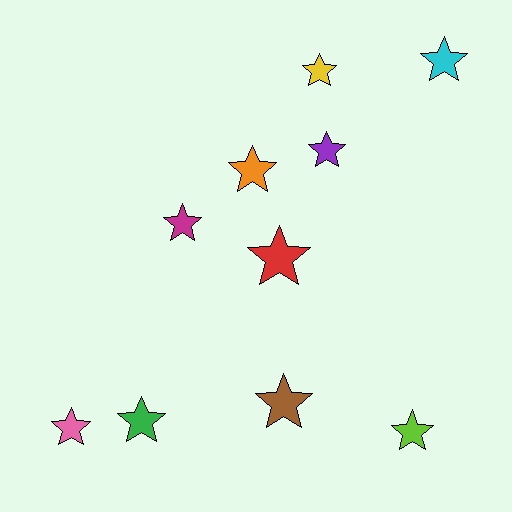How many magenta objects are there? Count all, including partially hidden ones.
There is 1 magenta object.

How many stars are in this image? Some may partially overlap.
There are 10 stars.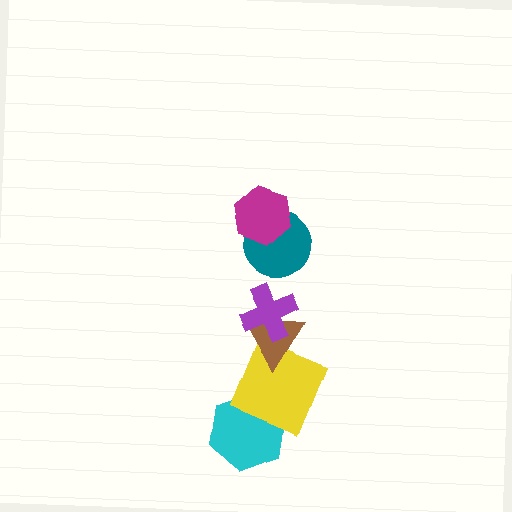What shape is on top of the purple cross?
The teal circle is on top of the purple cross.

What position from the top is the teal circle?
The teal circle is 2nd from the top.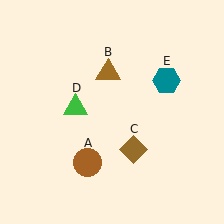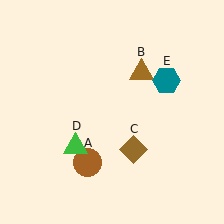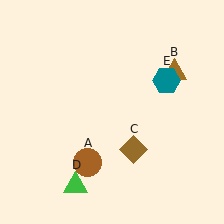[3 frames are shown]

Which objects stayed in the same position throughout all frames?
Brown circle (object A) and brown diamond (object C) and teal hexagon (object E) remained stationary.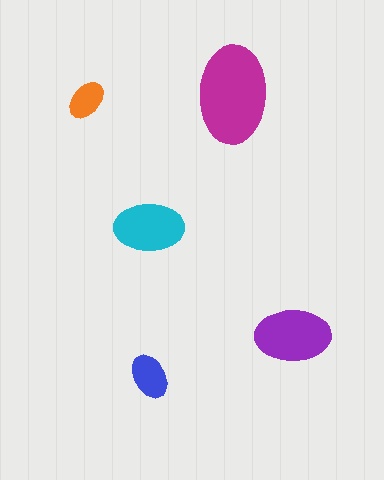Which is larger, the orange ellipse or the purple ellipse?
The purple one.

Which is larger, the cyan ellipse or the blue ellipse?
The cyan one.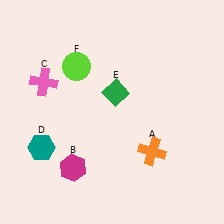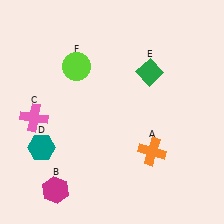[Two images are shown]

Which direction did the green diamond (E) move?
The green diamond (E) moved right.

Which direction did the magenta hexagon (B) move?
The magenta hexagon (B) moved down.